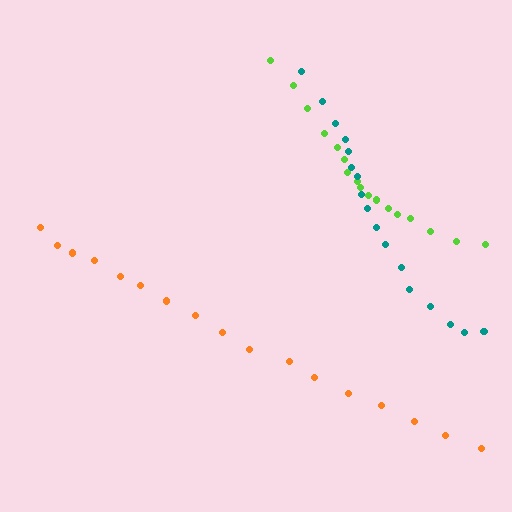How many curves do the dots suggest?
There are 3 distinct paths.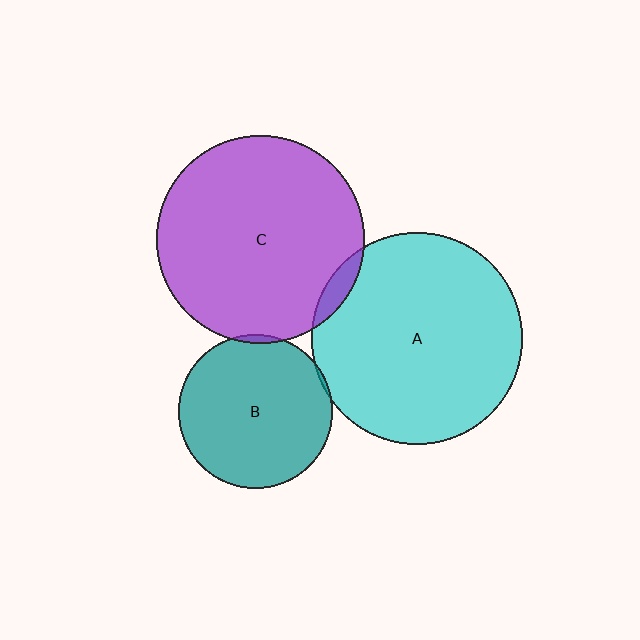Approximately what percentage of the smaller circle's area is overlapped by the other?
Approximately 5%.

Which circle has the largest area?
Circle A (cyan).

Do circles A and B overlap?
Yes.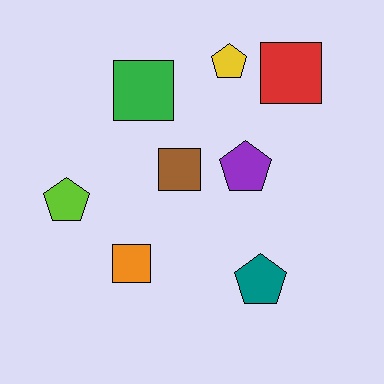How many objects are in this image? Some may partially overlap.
There are 8 objects.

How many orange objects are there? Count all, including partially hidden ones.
There is 1 orange object.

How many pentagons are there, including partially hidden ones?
There are 4 pentagons.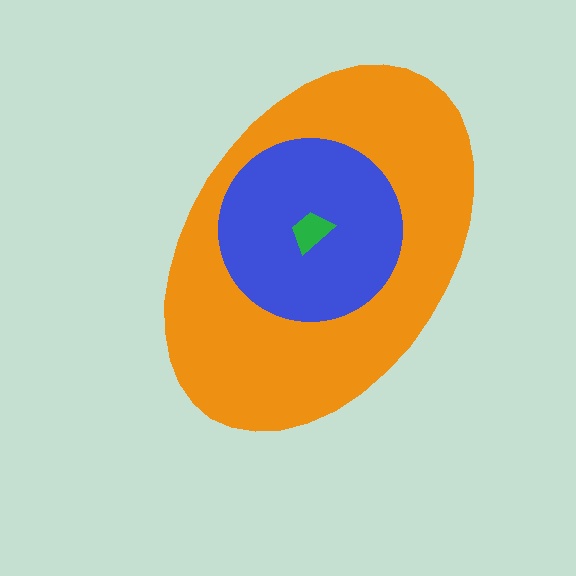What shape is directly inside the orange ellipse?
The blue circle.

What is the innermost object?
The green trapezoid.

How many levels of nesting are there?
3.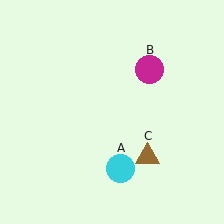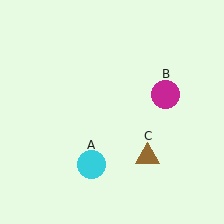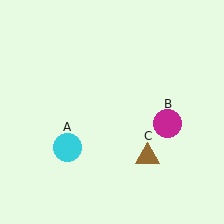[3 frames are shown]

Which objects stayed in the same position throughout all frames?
Brown triangle (object C) remained stationary.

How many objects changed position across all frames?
2 objects changed position: cyan circle (object A), magenta circle (object B).